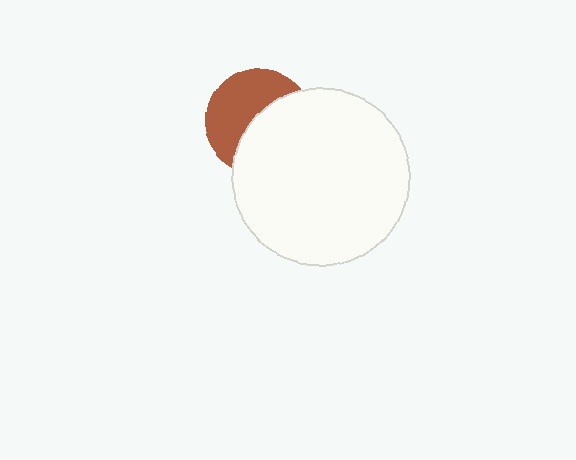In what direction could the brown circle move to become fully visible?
The brown circle could move toward the upper-left. That would shift it out from behind the white circle entirely.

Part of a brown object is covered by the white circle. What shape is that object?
It is a circle.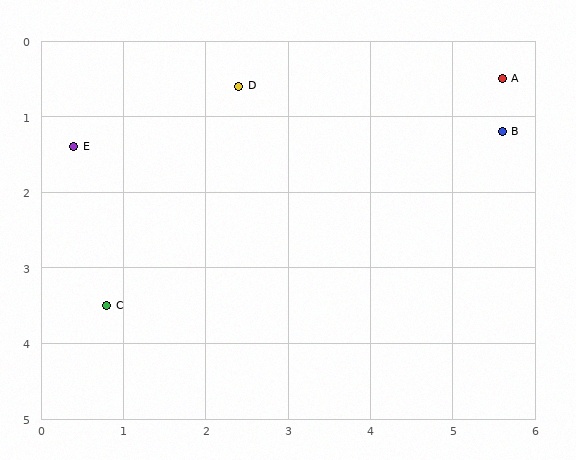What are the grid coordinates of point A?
Point A is at approximately (5.6, 0.5).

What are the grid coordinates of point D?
Point D is at approximately (2.4, 0.6).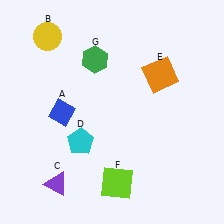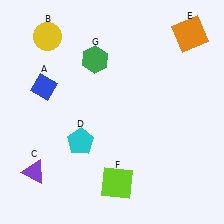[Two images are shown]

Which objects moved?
The objects that moved are: the blue diamond (A), the purple triangle (C), the orange square (E).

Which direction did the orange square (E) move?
The orange square (E) moved up.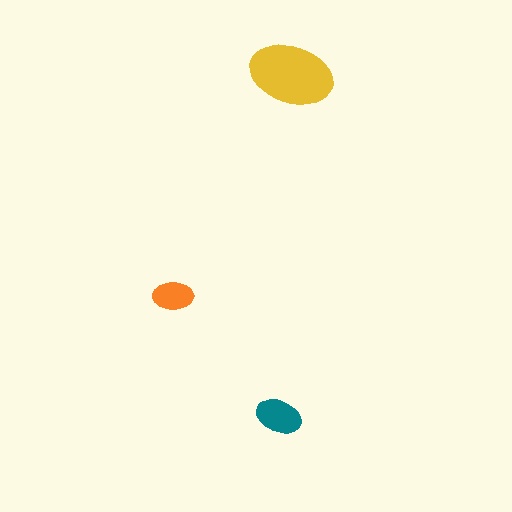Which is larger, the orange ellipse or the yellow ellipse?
The yellow one.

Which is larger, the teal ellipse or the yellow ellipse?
The yellow one.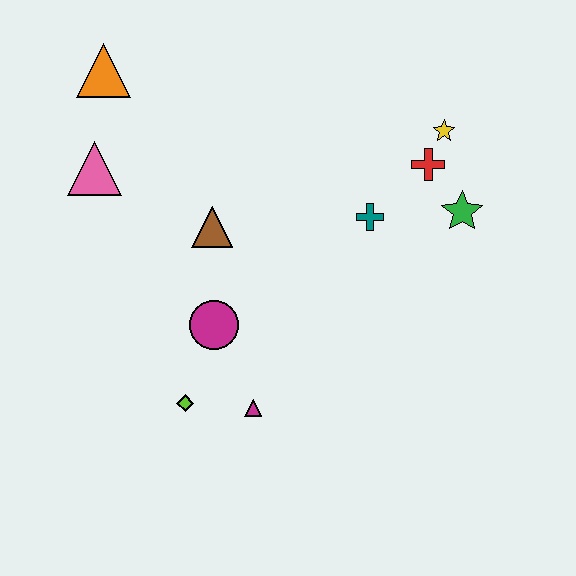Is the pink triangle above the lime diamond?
Yes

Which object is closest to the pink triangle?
The orange triangle is closest to the pink triangle.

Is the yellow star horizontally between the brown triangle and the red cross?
No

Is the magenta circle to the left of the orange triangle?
No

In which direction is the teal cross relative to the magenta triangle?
The teal cross is above the magenta triangle.